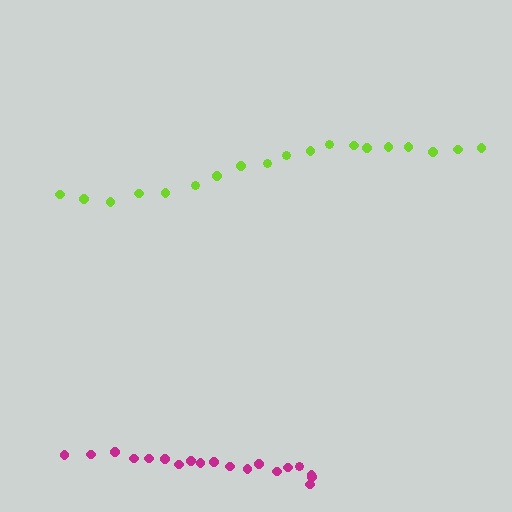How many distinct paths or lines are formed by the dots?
There are 2 distinct paths.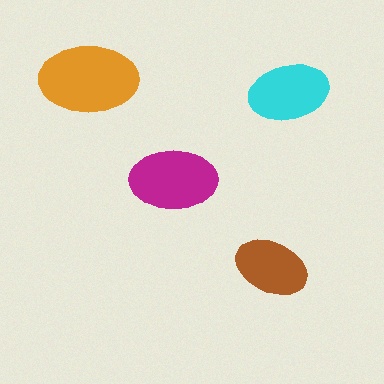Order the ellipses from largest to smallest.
the orange one, the magenta one, the cyan one, the brown one.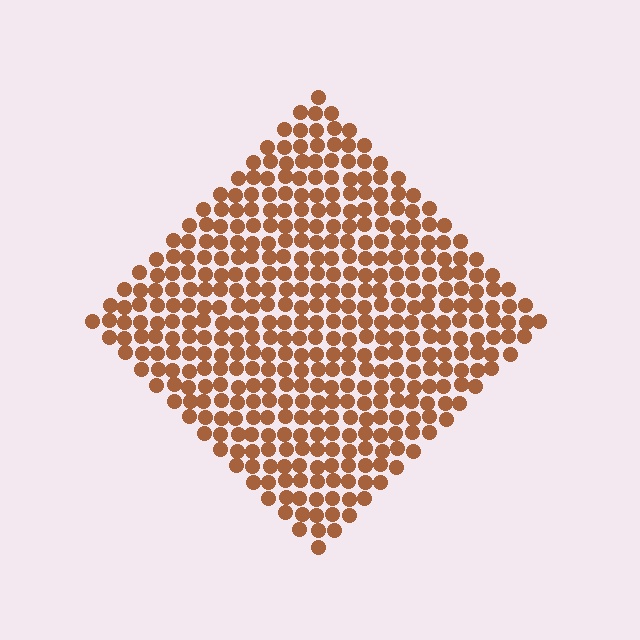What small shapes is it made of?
It is made of small circles.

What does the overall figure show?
The overall figure shows a diamond.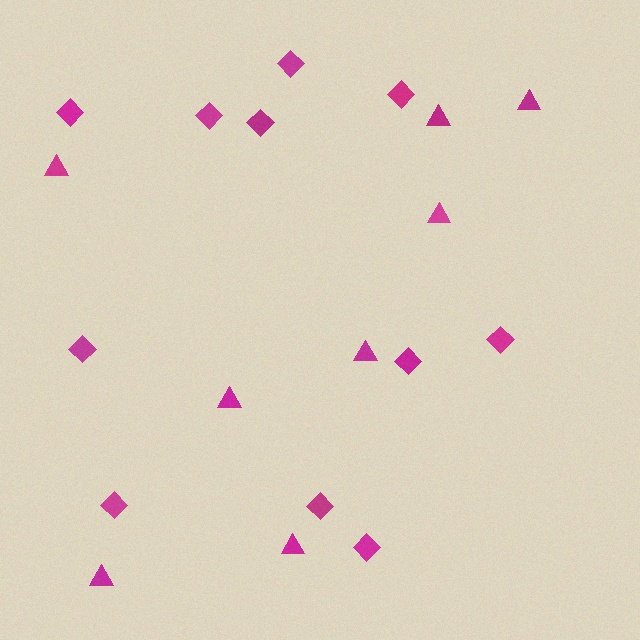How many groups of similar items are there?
There are 2 groups: one group of diamonds (11) and one group of triangles (8).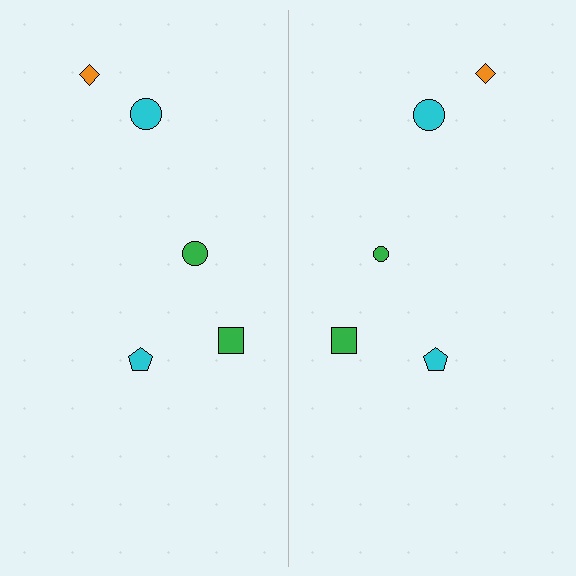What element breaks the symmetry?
The green circle on the right side has a different size than its mirror counterpart.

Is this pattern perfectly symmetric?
No, the pattern is not perfectly symmetric. The green circle on the right side has a different size than its mirror counterpart.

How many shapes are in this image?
There are 10 shapes in this image.